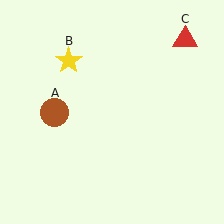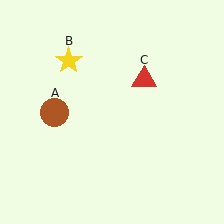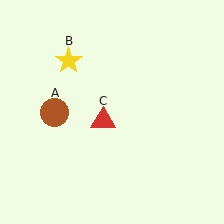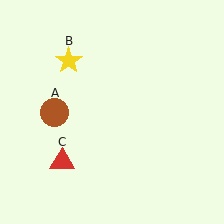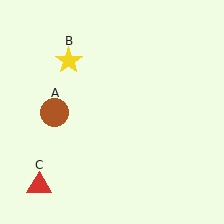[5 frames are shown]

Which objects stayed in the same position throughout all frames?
Brown circle (object A) and yellow star (object B) remained stationary.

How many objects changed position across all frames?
1 object changed position: red triangle (object C).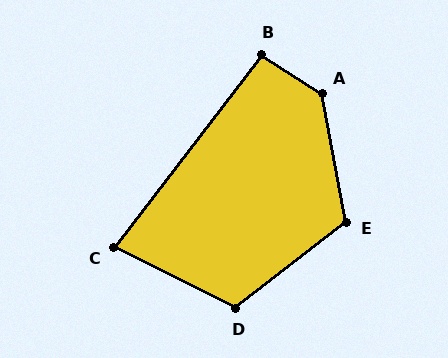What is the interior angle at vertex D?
Approximately 116 degrees (obtuse).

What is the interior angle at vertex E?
Approximately 117 degrees (obtuse).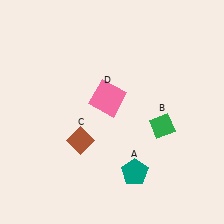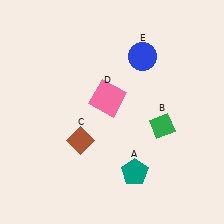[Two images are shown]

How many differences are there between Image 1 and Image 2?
There is 1 difference between the two images.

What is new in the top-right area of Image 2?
A blue circle (E) was added in the top-right area of Image 2.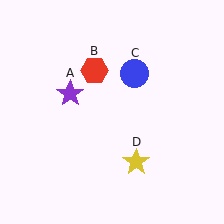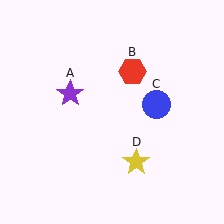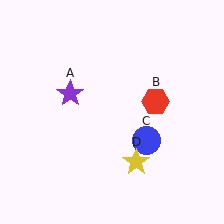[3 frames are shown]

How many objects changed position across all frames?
2 objects changed position: red hexagon (object B), blue circle (object C).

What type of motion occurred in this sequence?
The red hexagon (object B), blue circle (object C) rotated clockwise around the center of the scene.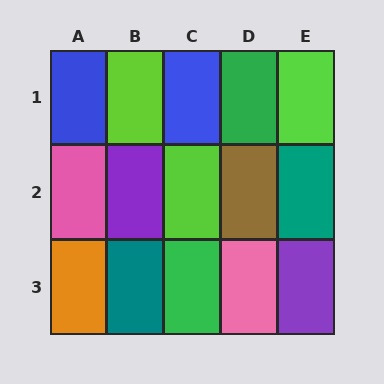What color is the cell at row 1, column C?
Blue.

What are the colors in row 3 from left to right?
Orange, teal, green, pink, purple.